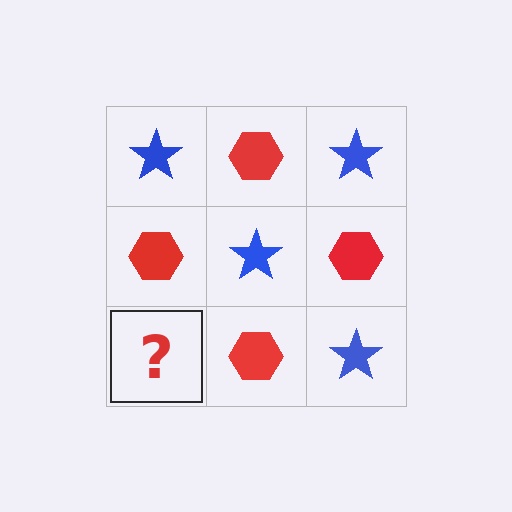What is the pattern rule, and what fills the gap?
The rule is that it alternates blue star and red hexagon in a checkerboard pattern. The gap should be filled with a blue star.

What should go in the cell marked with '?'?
The missing cell should contain a blue star.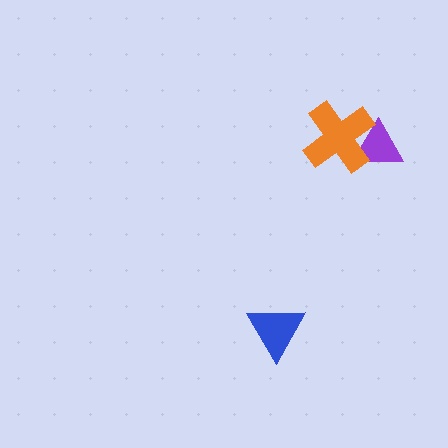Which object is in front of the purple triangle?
The orange cross is in front of the purple triangle.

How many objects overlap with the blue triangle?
0 objects overlap with the blue triangle.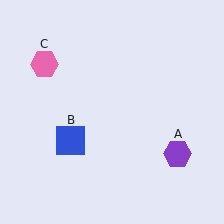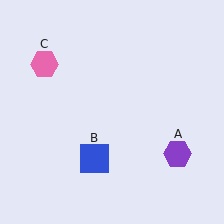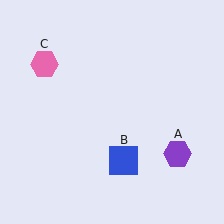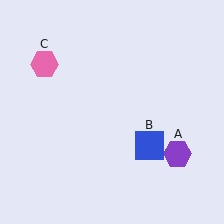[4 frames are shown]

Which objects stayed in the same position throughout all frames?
Purple hexagon (object A) and pink hexagon (object C) remained stationary.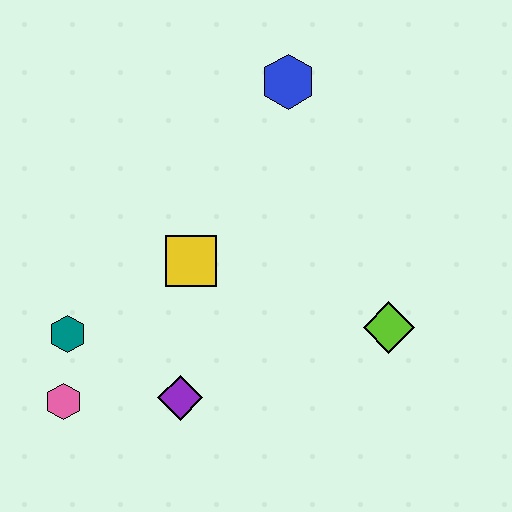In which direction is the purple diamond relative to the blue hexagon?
The purple diamond is below the blue hexagon.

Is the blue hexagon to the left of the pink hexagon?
No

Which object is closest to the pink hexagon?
The teal hexagon is closest to the pink hexagon.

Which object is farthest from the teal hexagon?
The blue hexagon is farthest from the teal hexagon.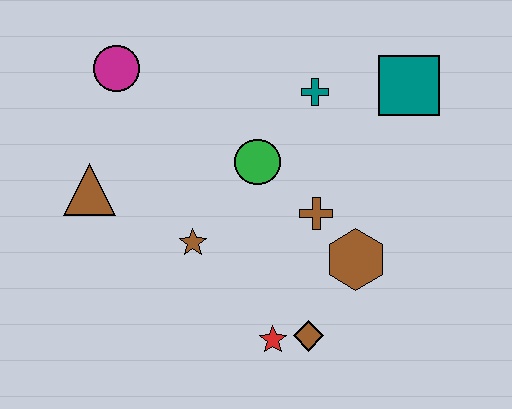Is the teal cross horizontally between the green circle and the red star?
No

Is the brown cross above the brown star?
Yes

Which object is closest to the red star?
The brown diamond is closest to the red star.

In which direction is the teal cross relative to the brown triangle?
The teal cross is to the right of the brown triangle.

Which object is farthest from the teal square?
The brown triangle is farthest from the teal square.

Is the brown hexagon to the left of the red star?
No